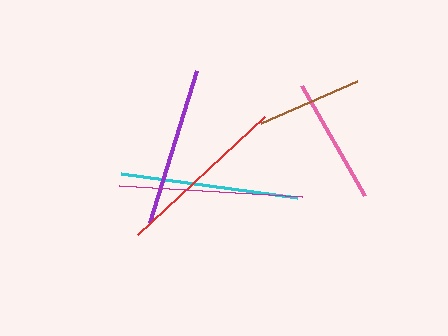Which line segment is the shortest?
The brown line is the shortest at approximately 105 pixels.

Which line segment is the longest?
The magenta line is the longest at approximately 183 pixels.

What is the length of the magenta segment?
The magenta segment is approximately 183 pixels long.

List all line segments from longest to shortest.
From longest to shortest: magenta, cyan, red, purple, pink, brown.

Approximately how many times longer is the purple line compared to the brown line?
The purple line is approximately 1.5 times the length of the brown line.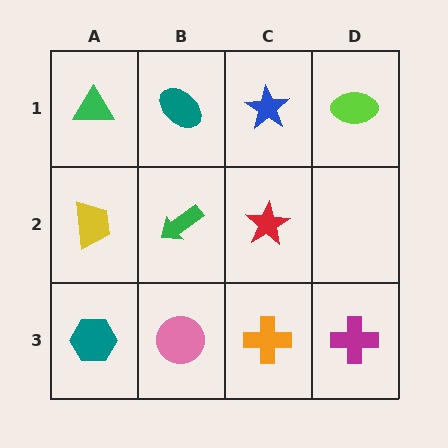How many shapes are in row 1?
4 shapes.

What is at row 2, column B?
A green arrow.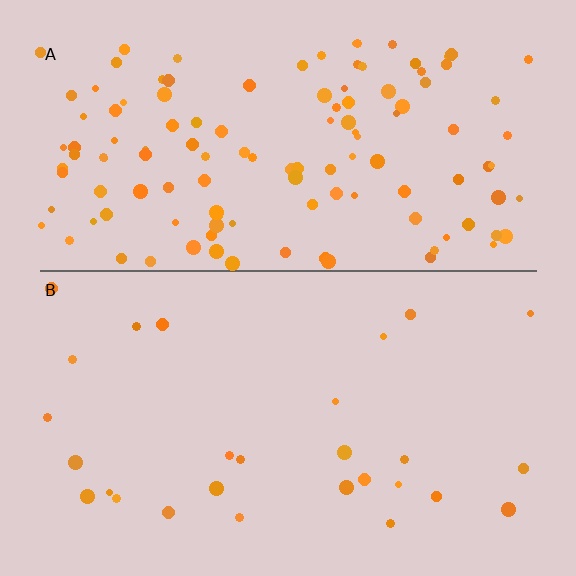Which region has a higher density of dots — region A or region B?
A (the top).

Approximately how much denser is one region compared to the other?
Approximately 4.4× — region A over region B.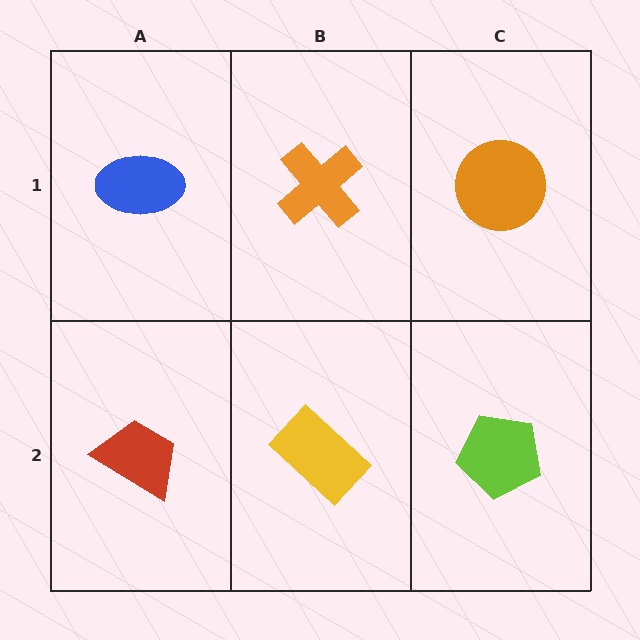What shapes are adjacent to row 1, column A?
A red trapezoid (row 2, column A), an orange cross (row 1, column B).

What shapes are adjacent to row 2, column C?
An orange circle (row 1, column C), a yellow rectangle (row 2, column B).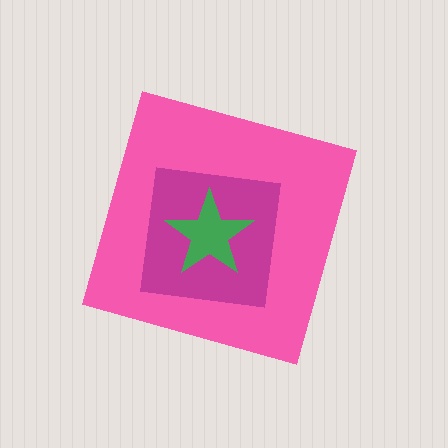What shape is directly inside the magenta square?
The green star.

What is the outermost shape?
The pink diamond.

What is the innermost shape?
The green star.